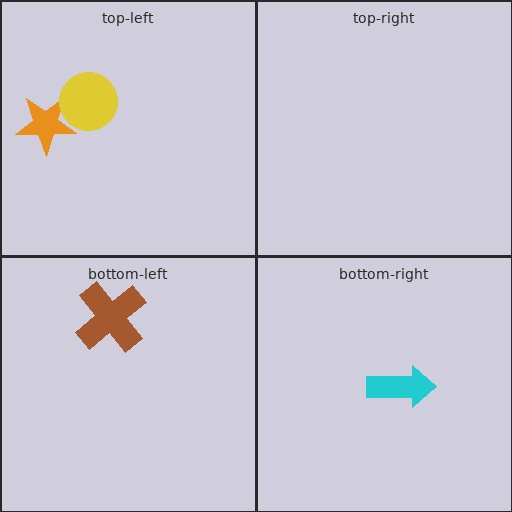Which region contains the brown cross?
The bottom-left region.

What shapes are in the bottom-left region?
The brown cross.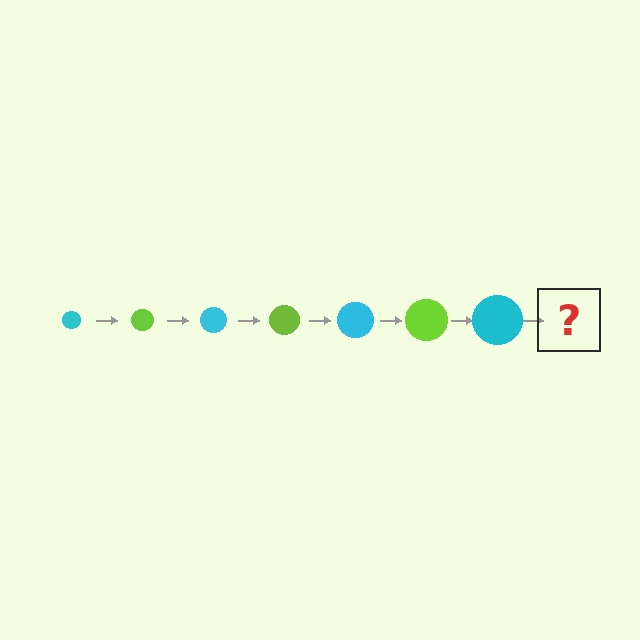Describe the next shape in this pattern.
It should be a lime circle, larger than the previous one.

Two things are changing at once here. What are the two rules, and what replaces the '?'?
The two rules are that the circle grows larger each step and the color cycles through cyan and lime. The '?' should be a lime circle, larger than the previous one.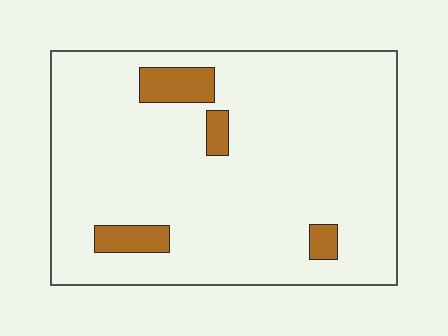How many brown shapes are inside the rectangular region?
4.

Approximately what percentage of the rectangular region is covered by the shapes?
Approximately 10%.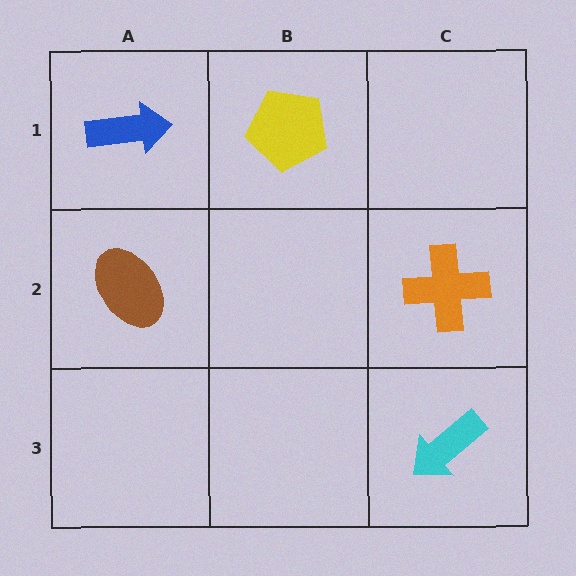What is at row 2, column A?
A brown ellipse.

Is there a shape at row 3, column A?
No, that cell is empty.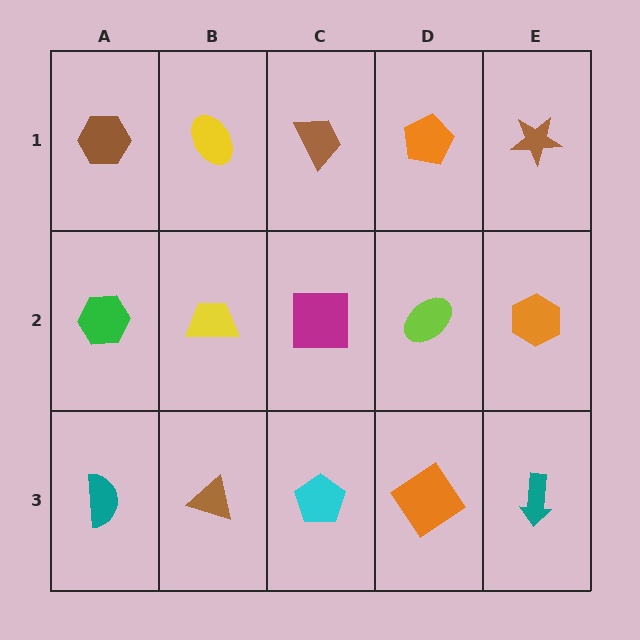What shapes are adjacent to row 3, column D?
A lime ellipse (row 2, column D), a cyan pentagon (row 3, column C), a teal arrow (row 3, column E).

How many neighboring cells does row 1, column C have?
3.